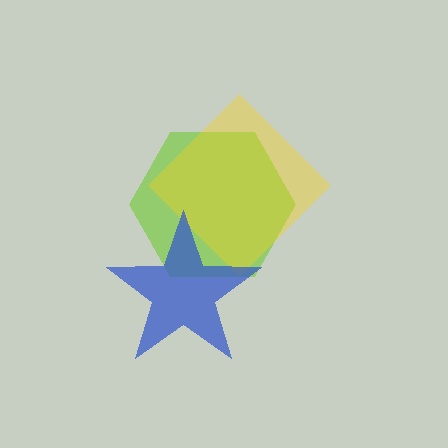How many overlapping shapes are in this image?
There are 3 overlapping shapes in the image.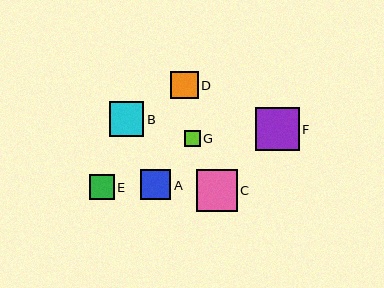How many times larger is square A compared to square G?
Square A is approximately 1.9 times the size of square G.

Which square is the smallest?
Square G is the smallest with a size of approximately 16 pixels.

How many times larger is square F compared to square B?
Square F is approximately 1.3 times the size of square B.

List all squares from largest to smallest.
From largest to smallest: F, C, B, A, D, E, G.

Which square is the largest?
Square F is the largest with a size of approximately 44 pixels.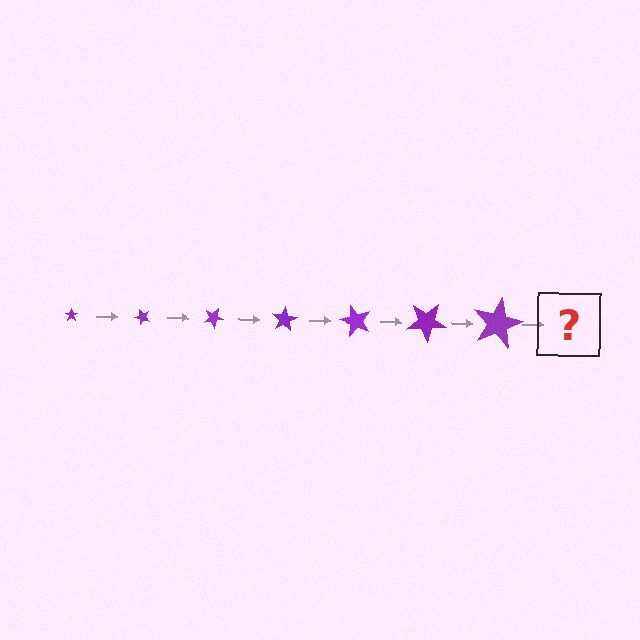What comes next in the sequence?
The next element should be a star, larger than the previous one and rotated 350 degrees from the start.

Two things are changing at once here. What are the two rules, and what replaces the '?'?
The two rules are that the star grows larger each step and it rotates 50 degrees each step. The '?' should be a star, larger than the previous one and rotated 350 degrees from the start.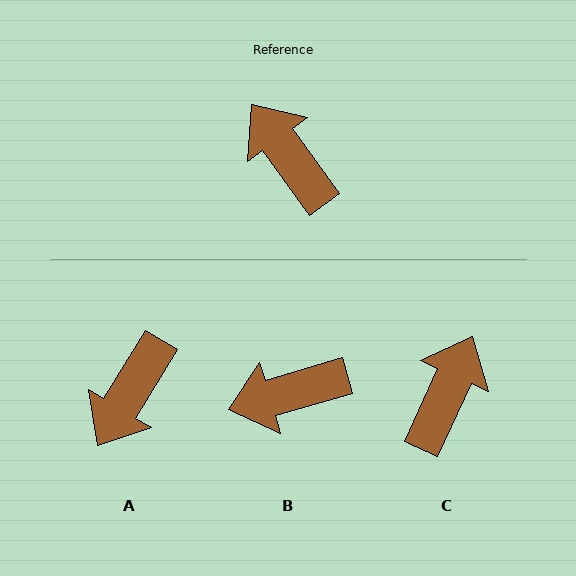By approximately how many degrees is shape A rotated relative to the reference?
Approximately 113 degrees counter-clockwise.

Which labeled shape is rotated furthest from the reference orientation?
A, about 113 degrees away.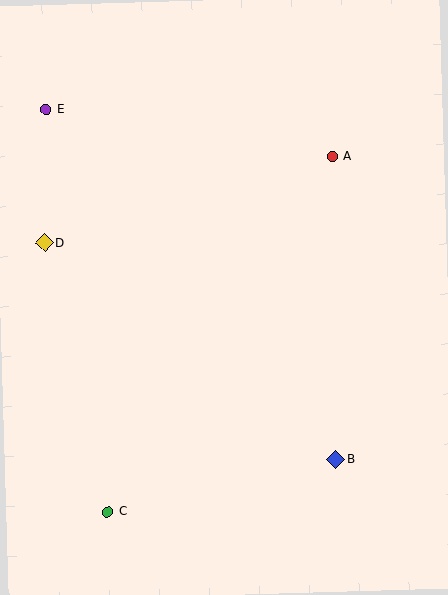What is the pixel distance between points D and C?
The distance between D and C is 276 pixels.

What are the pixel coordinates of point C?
Point C is at (108, 512).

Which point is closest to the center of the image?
Point A at (332, 156) is closest to the center.